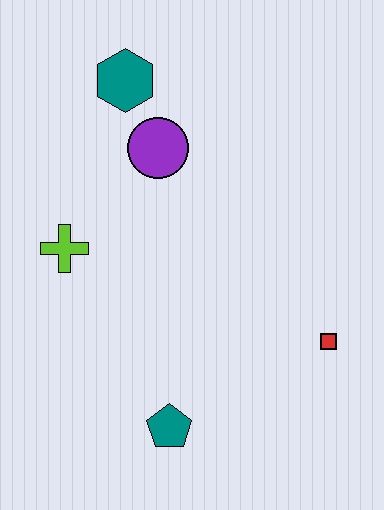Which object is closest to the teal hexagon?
The purple circle is closest to the teal hexagon.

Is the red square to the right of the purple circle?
Yes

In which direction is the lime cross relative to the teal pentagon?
The lime cross is above the teal pentagon.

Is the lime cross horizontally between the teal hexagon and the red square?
No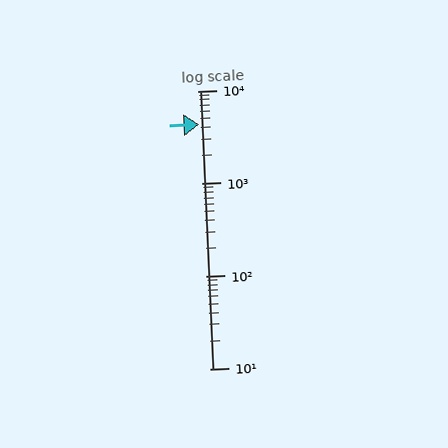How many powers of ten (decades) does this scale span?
The scale spans 3 decades, from 10 to 10000.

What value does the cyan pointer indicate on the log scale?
The pointer indicates approximately 4400.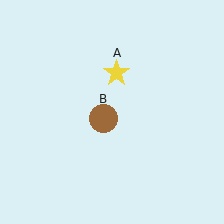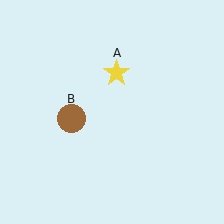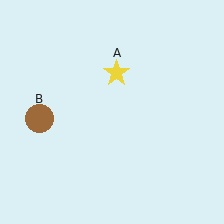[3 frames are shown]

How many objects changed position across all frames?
1 object changed position: brown circle (object B).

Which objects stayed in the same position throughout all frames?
Yellow star (object A) remained stationary.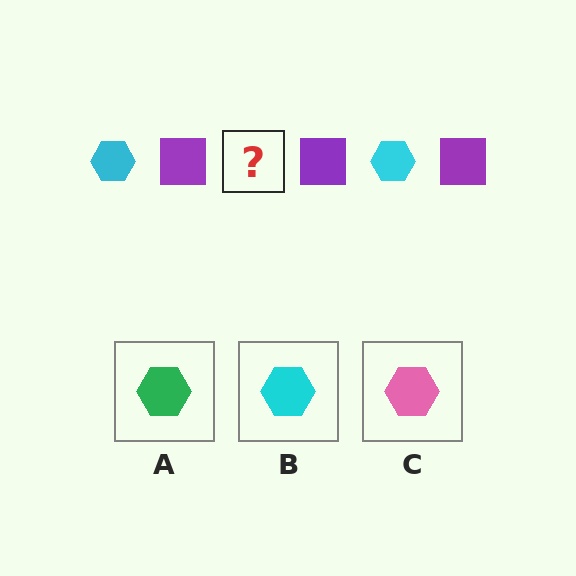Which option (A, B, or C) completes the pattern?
B.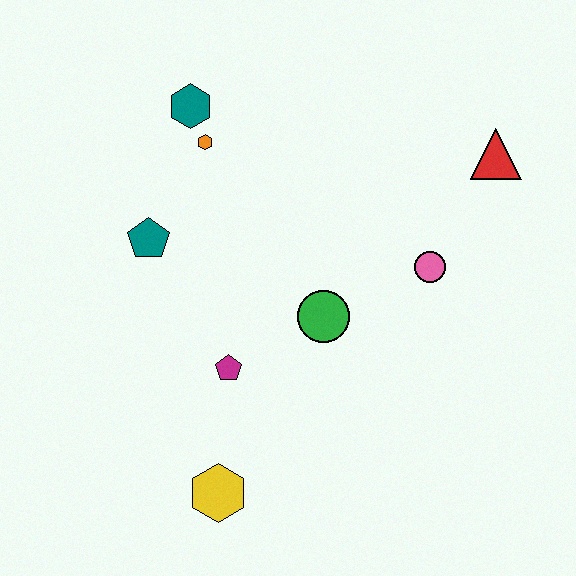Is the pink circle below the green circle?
No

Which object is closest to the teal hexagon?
The orange hexagon is closest to the teal hexagon.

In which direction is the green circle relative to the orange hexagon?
The green circle is below the orange hexagon.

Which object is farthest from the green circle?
The teal hexagon is farthest from the green circle.